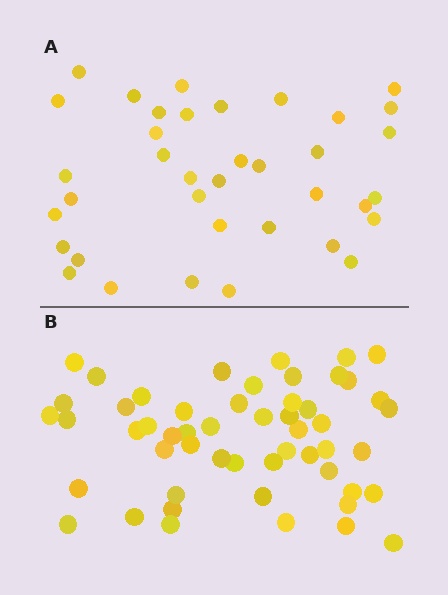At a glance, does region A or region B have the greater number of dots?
Region B (the bottom region) has more dots.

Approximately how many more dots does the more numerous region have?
Region B has approximately 15 more dots than region A.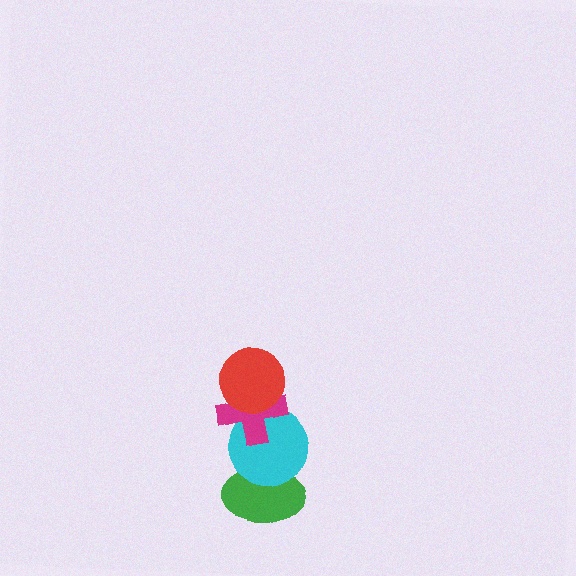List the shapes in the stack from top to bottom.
From top to bottom: the red circle, the magenta cross, the cyan circle, the green ellipse.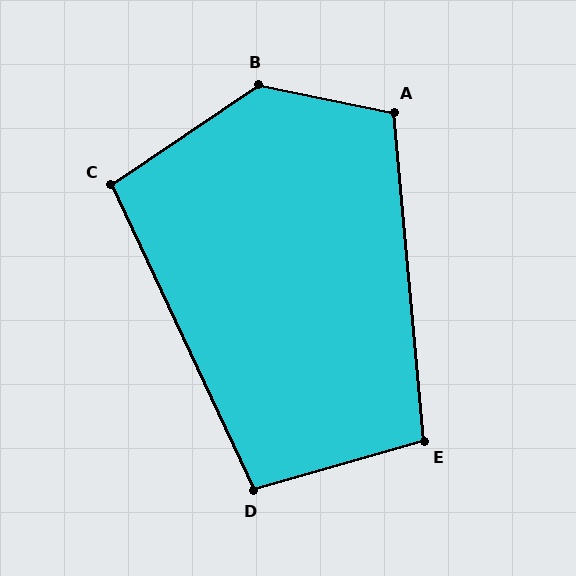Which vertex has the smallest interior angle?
C, at approximately 99 degrees.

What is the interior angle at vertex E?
Approximately 101 degrees (obtuse).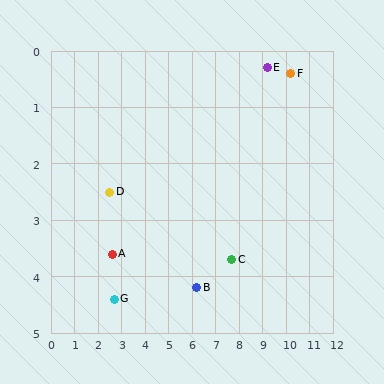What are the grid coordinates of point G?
Point G is at approximately (2.7, 4.4).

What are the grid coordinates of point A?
Point A is at approximately (2.6, 3.6).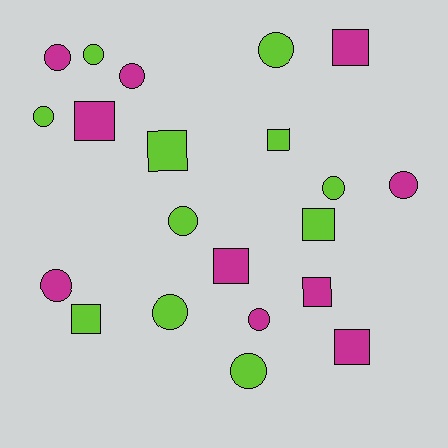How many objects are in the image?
There are 21 objects.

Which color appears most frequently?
Lime, with 11 objects.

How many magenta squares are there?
There are 5 magenta squares.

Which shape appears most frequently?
Circle, with 12 objects.